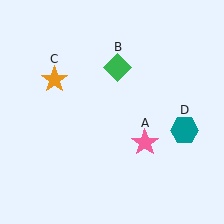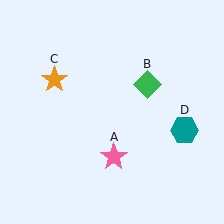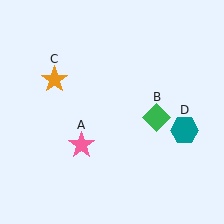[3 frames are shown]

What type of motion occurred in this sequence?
The pink star (object A), green diamond (object B) rotated clockwise around the center of the scene.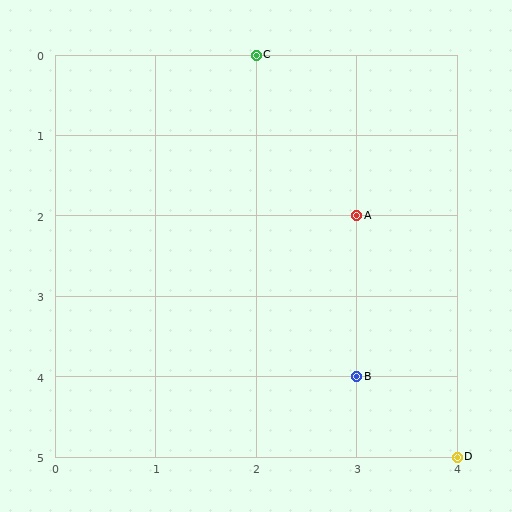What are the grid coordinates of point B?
Point B is at grid coordinates (3, 4).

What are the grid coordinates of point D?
Point D is at grid coordinates (4, 5).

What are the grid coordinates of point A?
Point A is at grid coordinates (3, 2).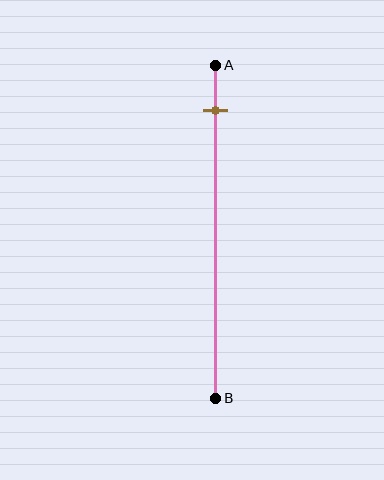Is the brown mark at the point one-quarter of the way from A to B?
No, the mark is at about 15% from A, not at the 25% one-quarter point.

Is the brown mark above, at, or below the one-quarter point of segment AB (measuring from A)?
The brown mark is above the one-quarter point of segment AB.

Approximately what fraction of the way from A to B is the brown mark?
The brown mark is approximately 15% of the way from A to B.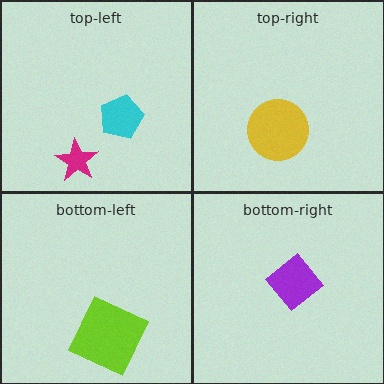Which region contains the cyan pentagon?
The top-left region.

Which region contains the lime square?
The bottom-left region.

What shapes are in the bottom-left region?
The lime square.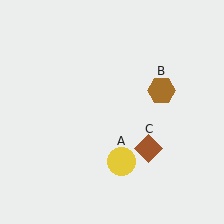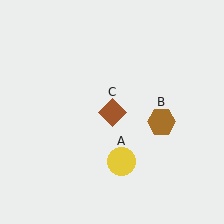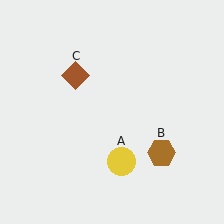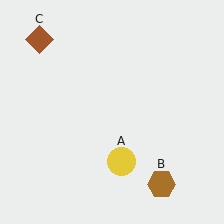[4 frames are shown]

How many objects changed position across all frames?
2 objects changed position: brown hexagon (object B), brown diamond (object C).